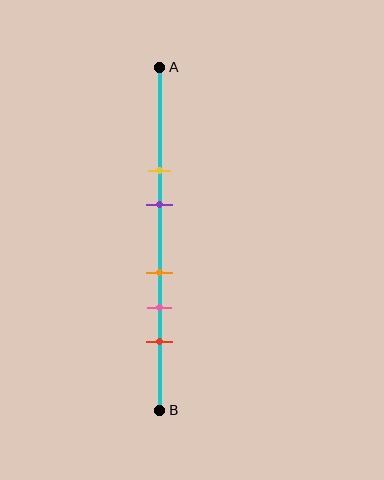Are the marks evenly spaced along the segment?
No, the marks are not evenly spaced.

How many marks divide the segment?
There are 5 marks dividing the segment.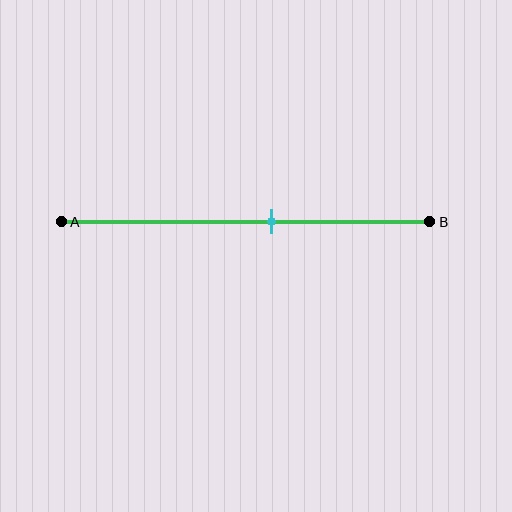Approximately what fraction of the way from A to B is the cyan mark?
The cyan mark is approximately 55% of the way from A to B.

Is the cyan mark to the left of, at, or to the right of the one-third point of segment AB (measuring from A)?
The cyan mark is to the right of the one-third point of segment AB.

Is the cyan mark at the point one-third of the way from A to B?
No, the mark is at about 55% from A, not at the 33% one-third point.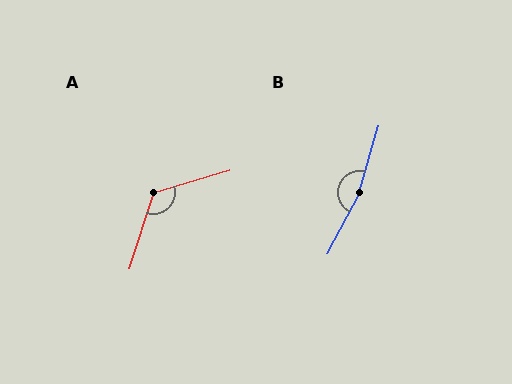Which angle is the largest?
B, at approximately 168 degrees.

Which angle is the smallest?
A, at approximately 125 degrees.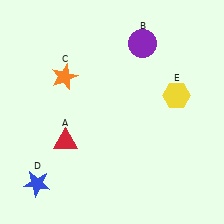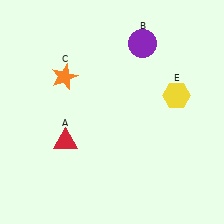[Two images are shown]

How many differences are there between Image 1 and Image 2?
There is 1 difference between the two images.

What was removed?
The blue star (D) was removed in Image 2.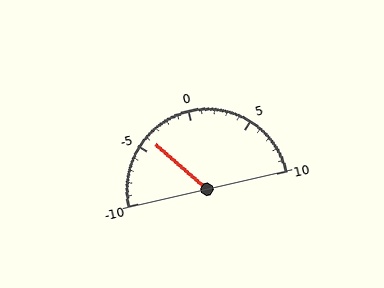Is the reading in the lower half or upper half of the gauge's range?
The reading is in the lower half of the range (-10 to 10).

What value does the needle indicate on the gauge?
The needle indicates approximately -4.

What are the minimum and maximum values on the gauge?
The gauge ranges from -10 to 10.